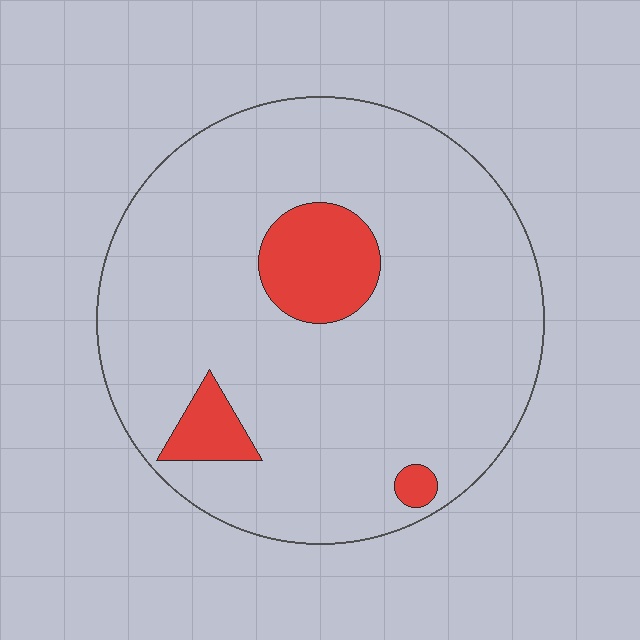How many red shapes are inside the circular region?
3.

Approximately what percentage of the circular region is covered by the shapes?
Approximately 10%.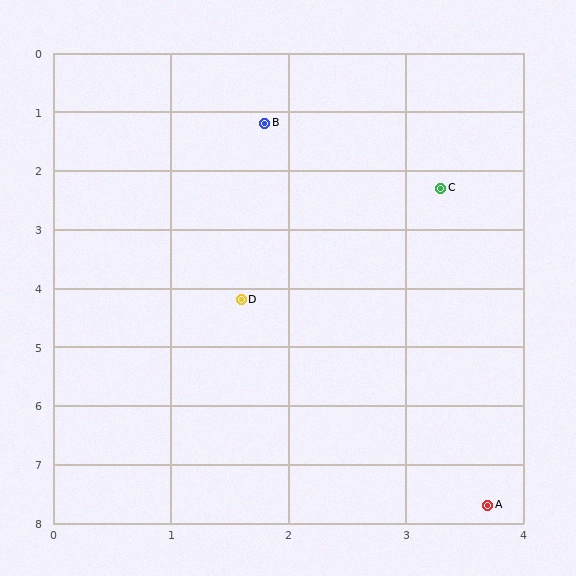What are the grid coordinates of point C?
Point C is at approximately (3.3, 2.3).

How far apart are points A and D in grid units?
Points A and D are about 4.1 grid units apart.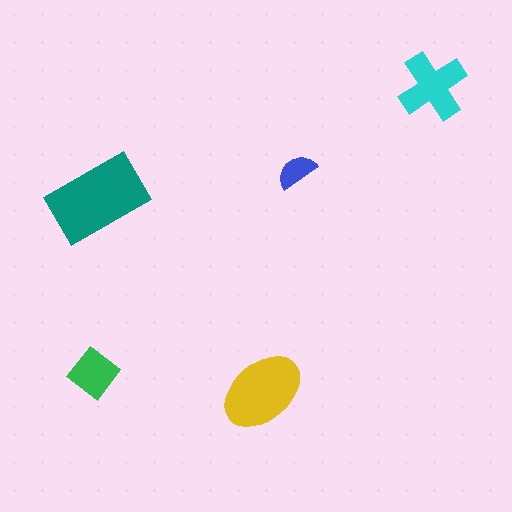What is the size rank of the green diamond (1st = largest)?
4th.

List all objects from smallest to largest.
The blue semicircle, the green diamond, the cyan cross, the yellow ellipse, the teal rectangle.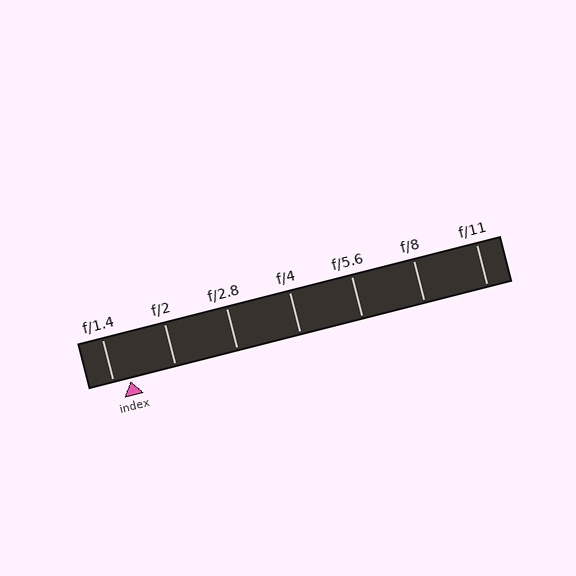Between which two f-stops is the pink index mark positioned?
The index mark is between f/1.4 and f/2.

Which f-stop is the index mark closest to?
The index mark is closest to f/1.4.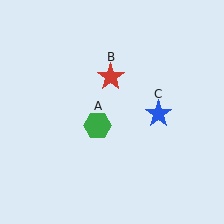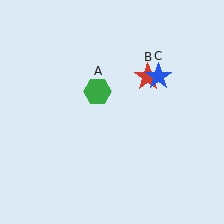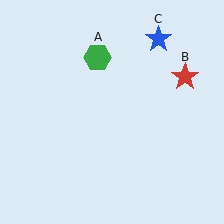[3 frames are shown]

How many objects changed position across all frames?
3 objects changed position: green hexagon (object A), red star (object B), blue star (object C).